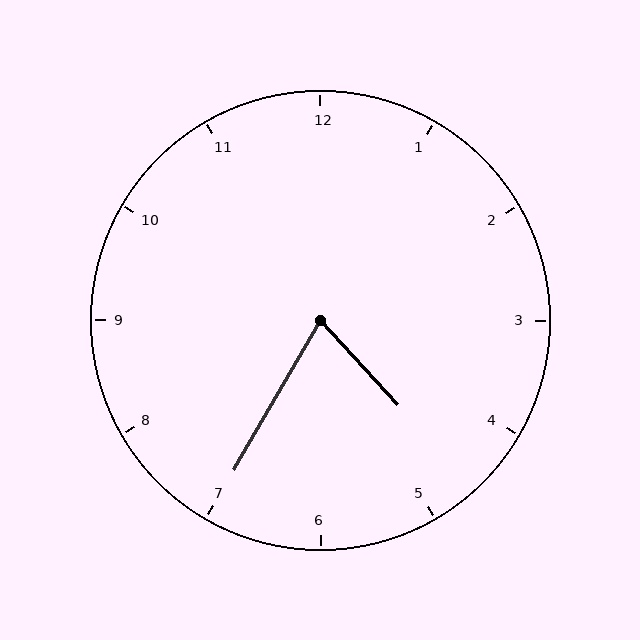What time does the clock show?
4:35.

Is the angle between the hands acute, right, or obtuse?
It is acute.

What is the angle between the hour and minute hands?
Approximately 72 degrees.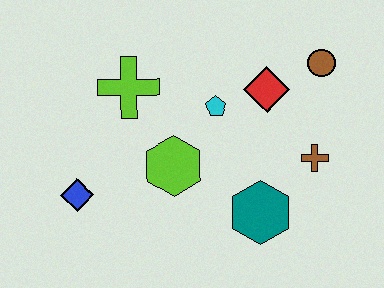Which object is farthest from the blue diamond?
The brown circle is farthest from the blue diamond.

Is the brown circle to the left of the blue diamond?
No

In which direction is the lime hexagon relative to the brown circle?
The lime hexagon is to the left of the brown circle.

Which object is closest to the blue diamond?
The lime hexagon is closest to the blue diamond.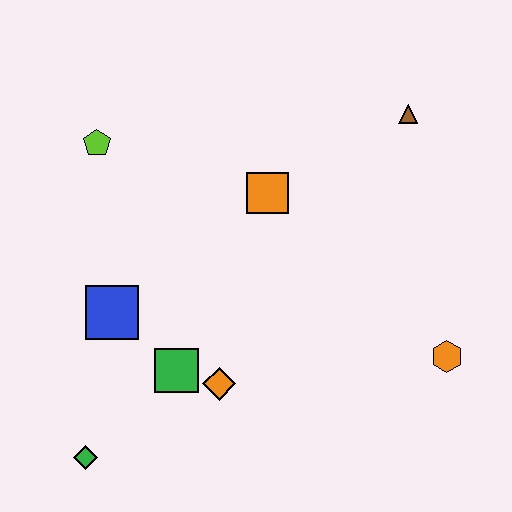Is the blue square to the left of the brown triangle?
Yes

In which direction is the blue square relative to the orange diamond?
The blue square is to the left of the orange diamond.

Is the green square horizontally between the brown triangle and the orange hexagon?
No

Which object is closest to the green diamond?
The green square is closest to the green diamond.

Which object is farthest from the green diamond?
The brown triangle is farthest from the green diamond.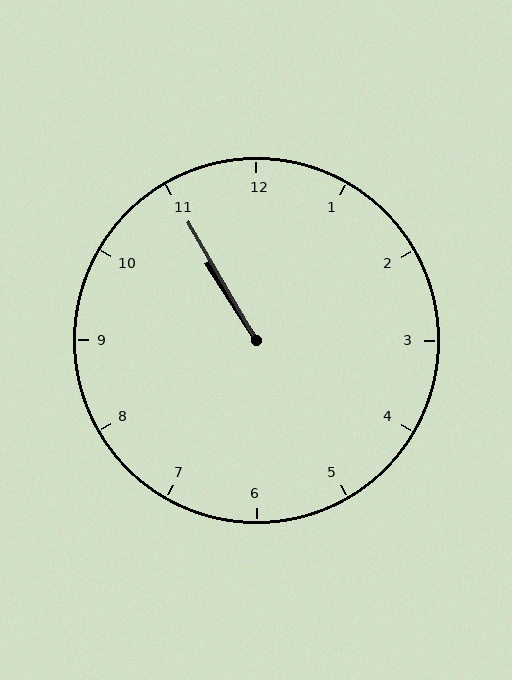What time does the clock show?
10:55.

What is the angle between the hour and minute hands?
Approximately 2 degrees.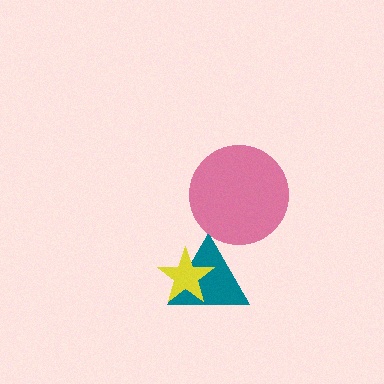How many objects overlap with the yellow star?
1 object overlaps with the yellow star.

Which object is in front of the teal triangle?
The yellow star is in front of the teal triangle.